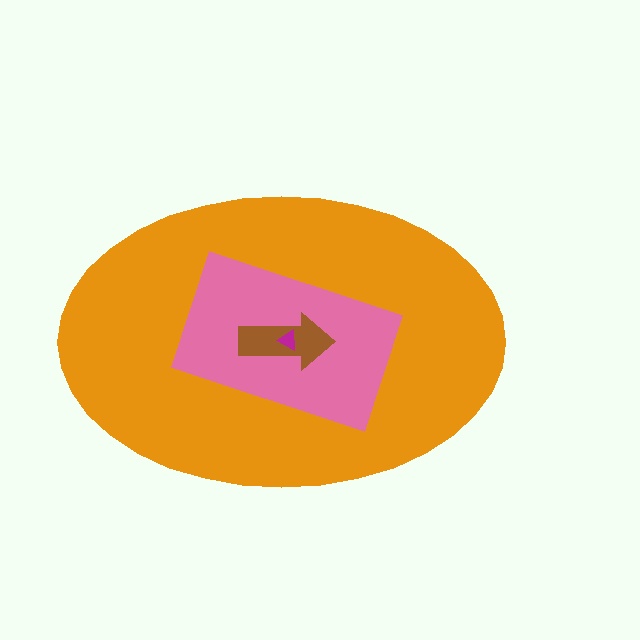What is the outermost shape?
The orange ellipse.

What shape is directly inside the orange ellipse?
The pink rectangle.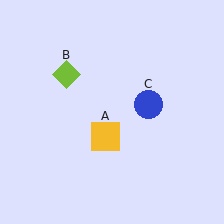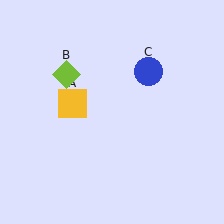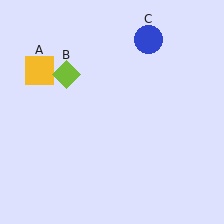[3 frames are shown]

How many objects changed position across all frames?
2 objects changed position: yellow square (object A), blue circle (object C).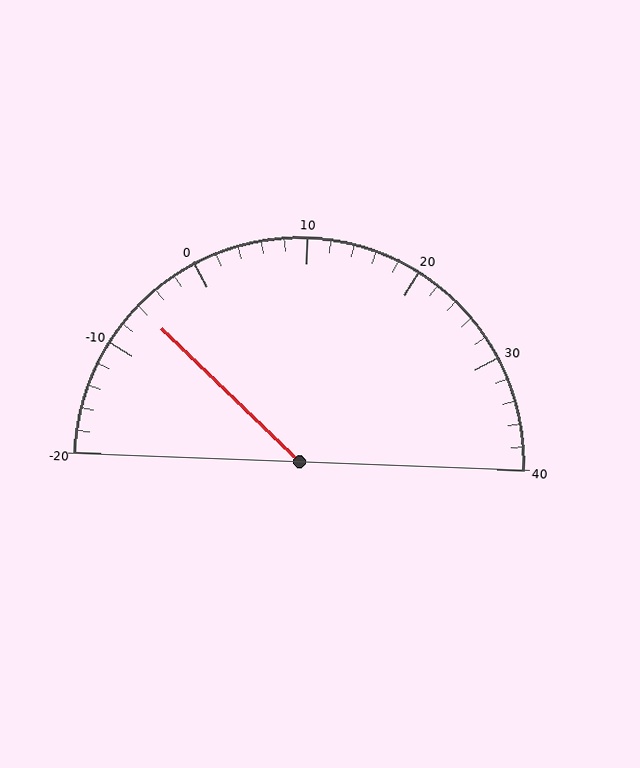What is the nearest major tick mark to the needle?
The nearest major tick mark is -10.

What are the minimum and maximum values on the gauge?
The gauge ranges from -20 to 40.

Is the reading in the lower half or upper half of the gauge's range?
The reading is in the lower half of the range (-20 to 40).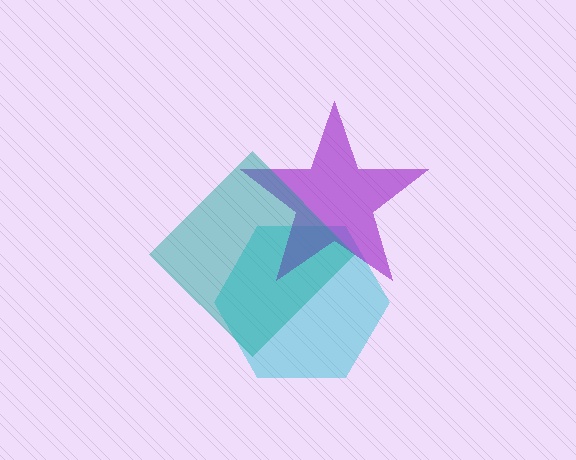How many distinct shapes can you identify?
There are 3 distinct shapes: a cyan hexagon, a purple star, a teal diamond.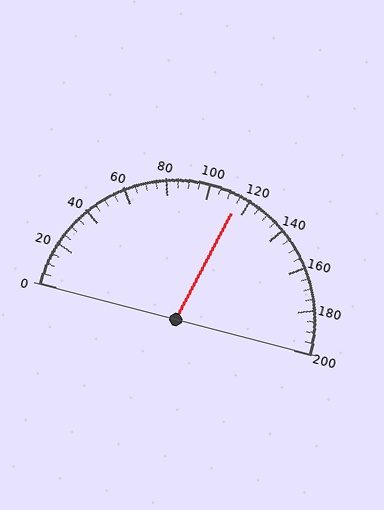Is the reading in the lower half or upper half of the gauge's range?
The reading is in the upper half of the range (0 to 200).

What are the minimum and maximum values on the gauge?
The gauge ranges from 0 to 200.